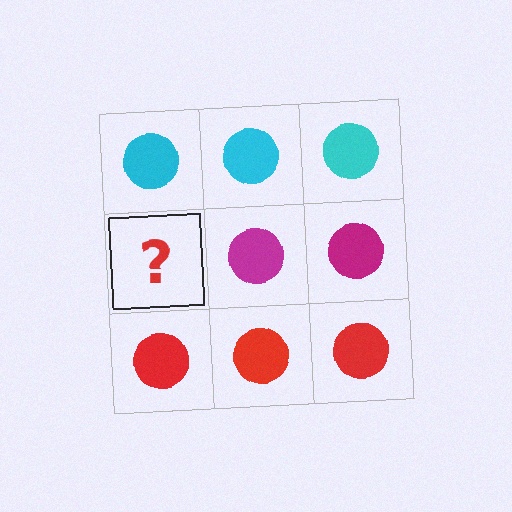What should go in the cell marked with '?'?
The missing cell should contain a magenta circle.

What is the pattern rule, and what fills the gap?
The rule is that each row has a consistent color. The gap should be filled with a magenta circle.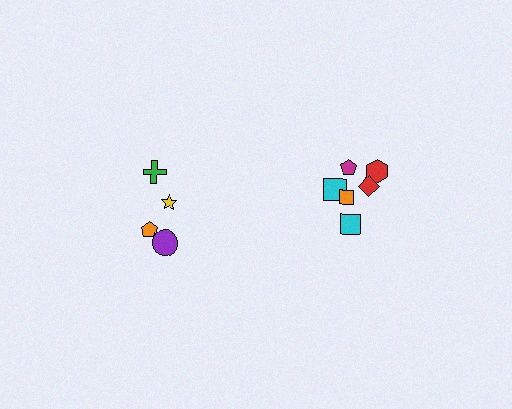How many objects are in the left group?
There are 4 objects.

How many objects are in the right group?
There are 6 objects.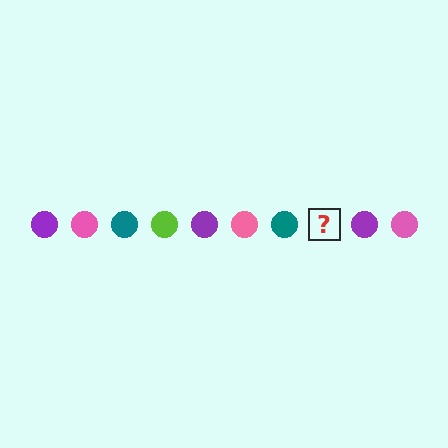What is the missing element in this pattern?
The missing element is a lime circle.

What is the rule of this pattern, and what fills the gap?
The rule is that the pattern cycles through purple, pink, teal, lime circles. The gap should be filled with a lime circle.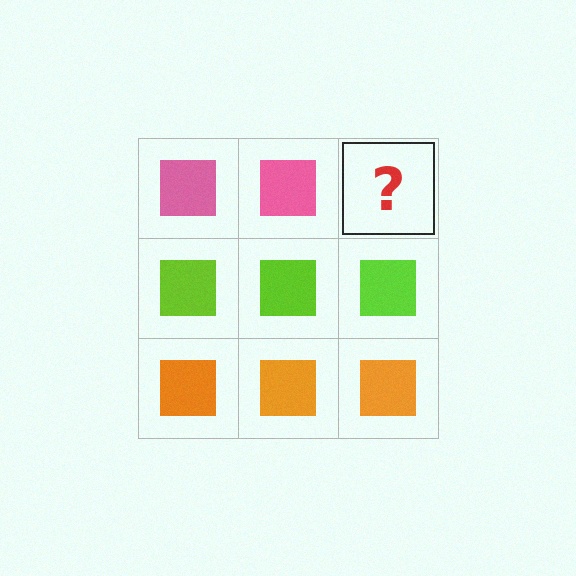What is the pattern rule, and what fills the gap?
The rule is that each row has a consistent color. The gap should be filled with a pink square.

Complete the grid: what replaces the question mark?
The question mark should be replaced with a pink square.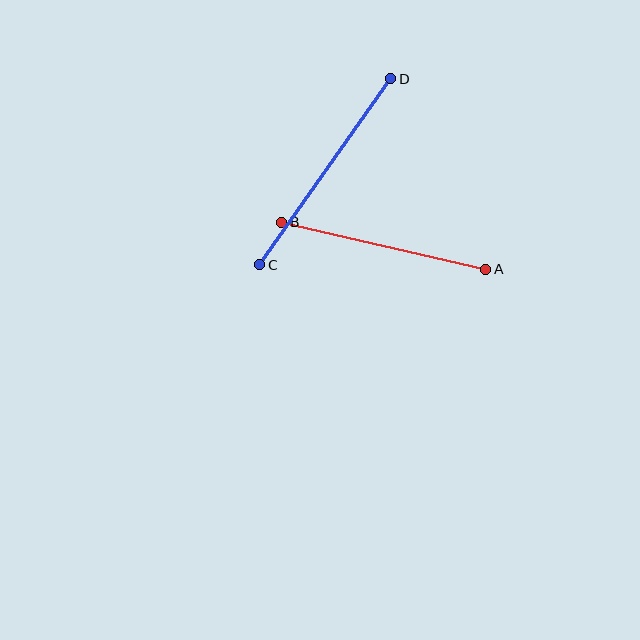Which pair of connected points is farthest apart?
Points C and D are farthest apart.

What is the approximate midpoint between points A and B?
The midpoint is at approximately (384, 246) pixels.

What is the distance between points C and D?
The distance is approximately 227 pixels.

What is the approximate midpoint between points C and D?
The midpoint is at approximately (325, 172) pixels.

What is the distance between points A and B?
The distance is approximately 209 pixels.